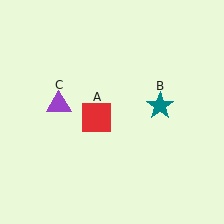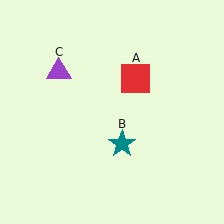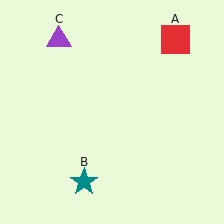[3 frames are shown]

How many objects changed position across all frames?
3 objects changed position: red square (object A), teal star (object B), purple triangle (object C).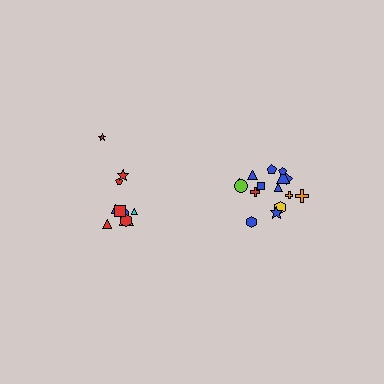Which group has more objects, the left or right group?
The right group.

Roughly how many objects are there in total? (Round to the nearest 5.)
Roughly 25 objects in total.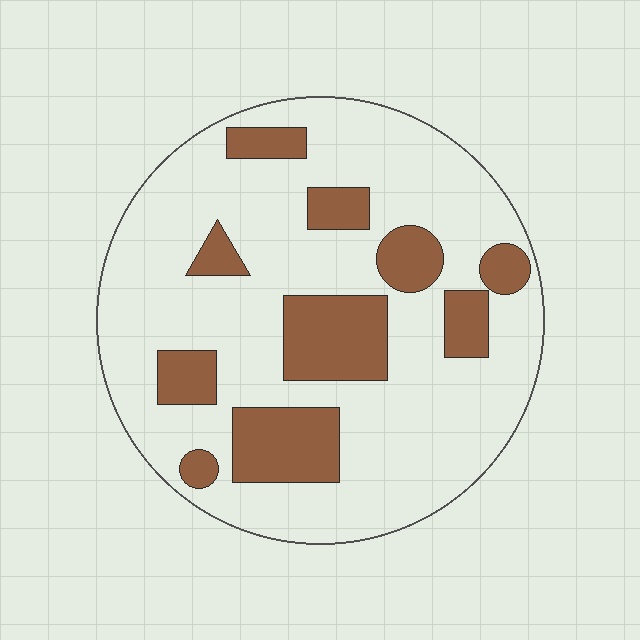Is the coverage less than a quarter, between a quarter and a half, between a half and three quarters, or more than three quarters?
Less than a quarter.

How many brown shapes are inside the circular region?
10.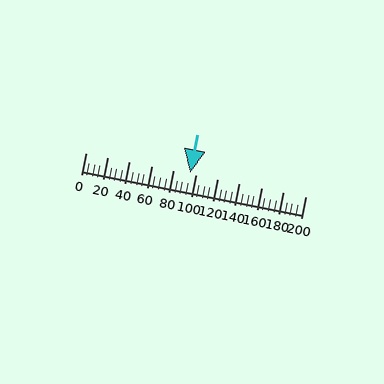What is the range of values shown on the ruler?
The ruler shows values from 0 to 200.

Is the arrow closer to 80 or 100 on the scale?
The arrow is closer to 100.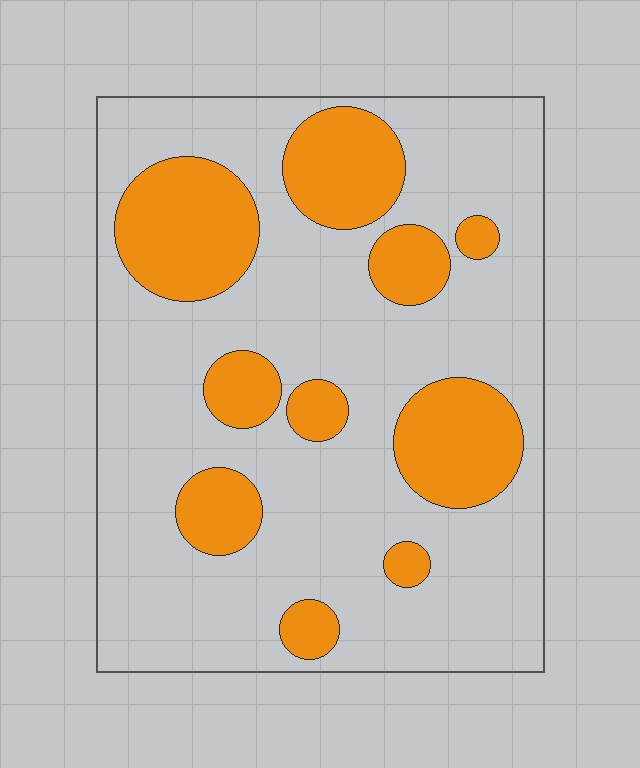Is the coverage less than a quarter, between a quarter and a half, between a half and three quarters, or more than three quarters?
Between a quarter and a half.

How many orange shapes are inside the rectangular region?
10.